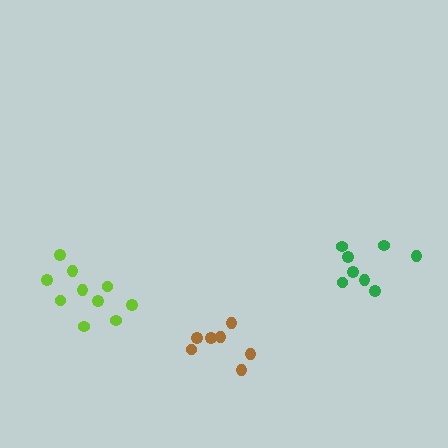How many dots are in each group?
Group 1: 10 dots, Group 2: 8 dots, Group 3: 7 dots (25 total).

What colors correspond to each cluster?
The clusters are colored: lime, green, brown.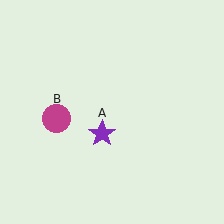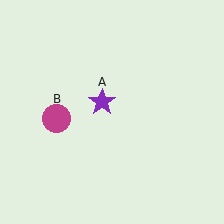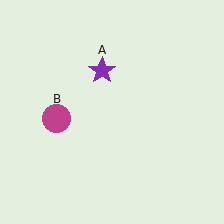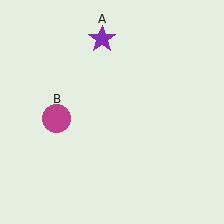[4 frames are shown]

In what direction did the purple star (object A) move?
The purple star (object A) moved up.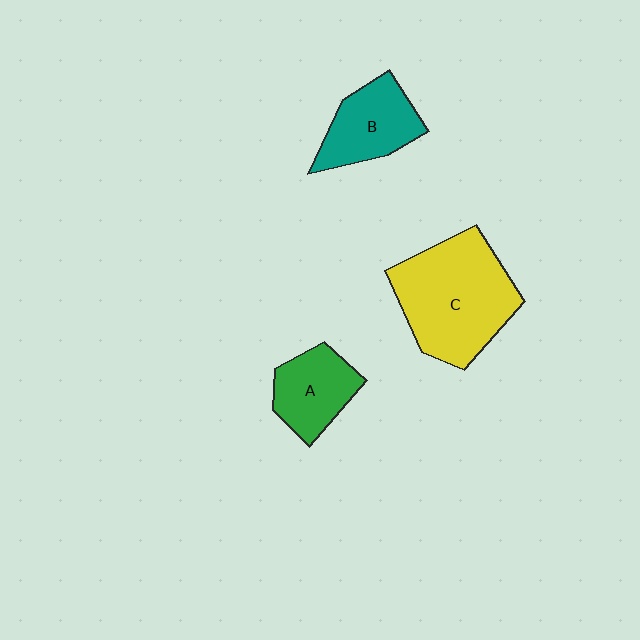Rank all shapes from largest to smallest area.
From largest to smallest: C (yellow), B (teal), A (green).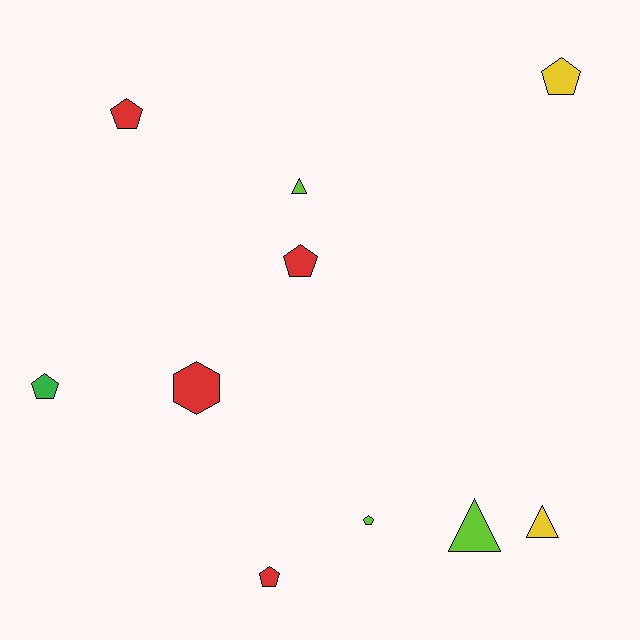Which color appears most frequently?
Red, with 4 objects.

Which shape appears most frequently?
Pentagon, with 6 objects.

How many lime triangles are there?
There are 2 lime triangles.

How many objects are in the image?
There are 10 objects.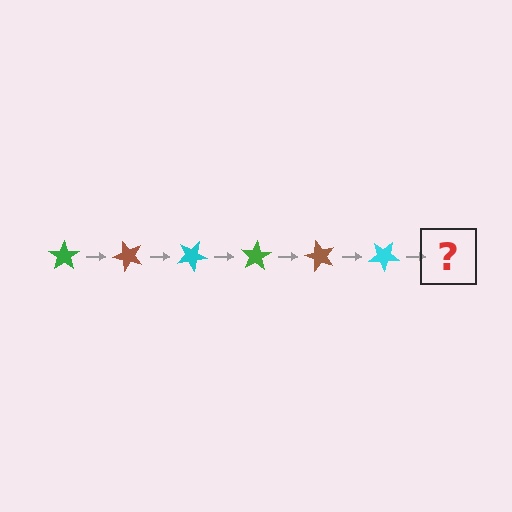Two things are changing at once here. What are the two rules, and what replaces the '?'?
The two rules are that it rotates 50 degrees each step and the color cycles through green, brown, and cyan. The '?' should be a green star, rotated 300 degrees from the start.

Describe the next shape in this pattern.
It should be a green star, rotated 300 degrees from the start.